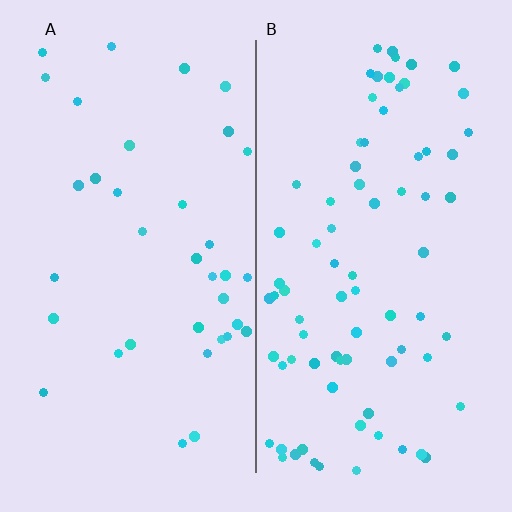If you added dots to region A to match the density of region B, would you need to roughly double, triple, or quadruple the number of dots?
Approximately double.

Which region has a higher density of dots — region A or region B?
B (the right).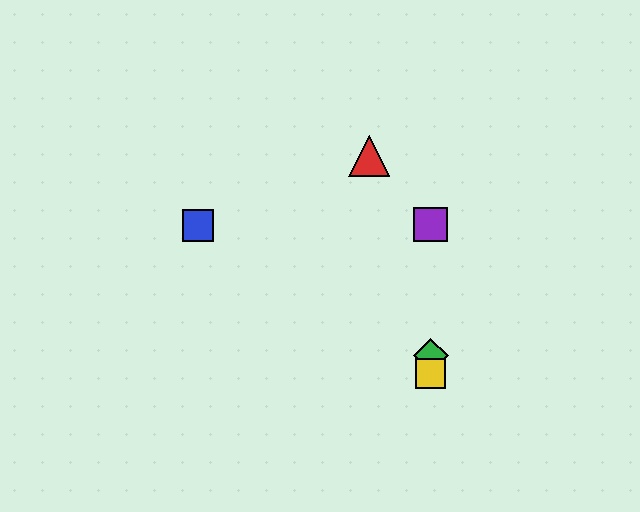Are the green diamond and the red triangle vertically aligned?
No, the green diamond is at x≈431 and the red triangle is at x≈369.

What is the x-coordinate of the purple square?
The purple square is at x≈431.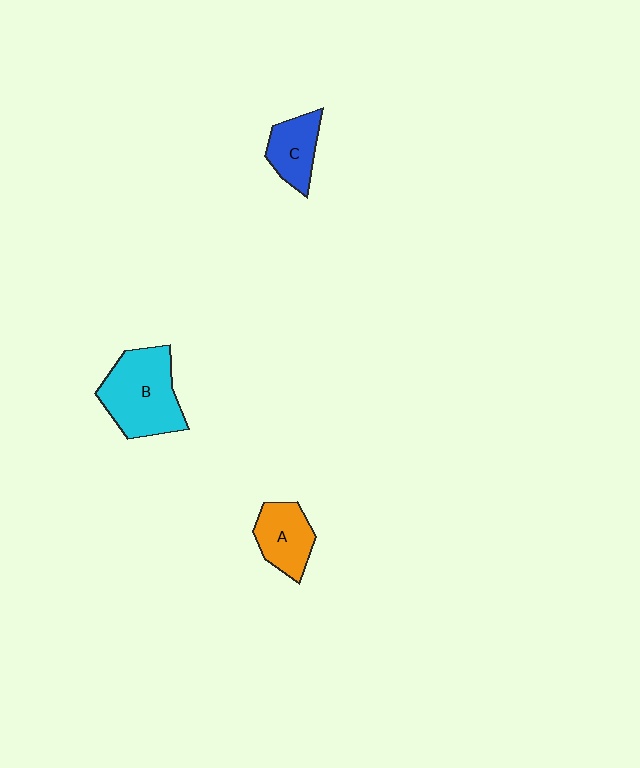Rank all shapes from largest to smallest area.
From largest to smallest: B (cyan), A (orange), C (blue).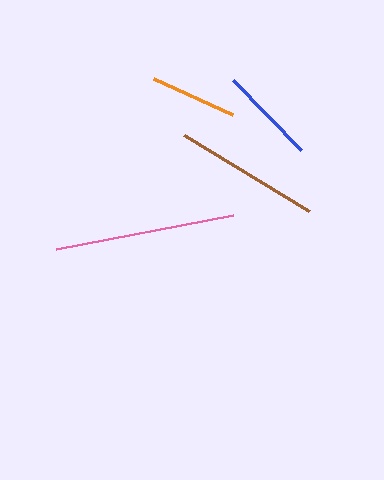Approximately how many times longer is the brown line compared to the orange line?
The brown line is approximately 1.7 times the length of the orange line.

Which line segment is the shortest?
The orange line is the shortest at approximately 87 pixels.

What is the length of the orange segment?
The orange segment is approximately 87 pixels long.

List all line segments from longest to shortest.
From longest to shortest: pink, brown, blue, orange.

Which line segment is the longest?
The pink line is the longest at approximately 180 pixels.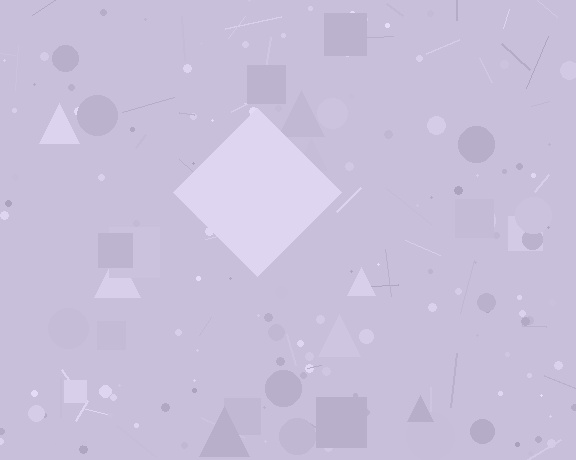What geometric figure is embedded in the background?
A diamond is embedded in the background.